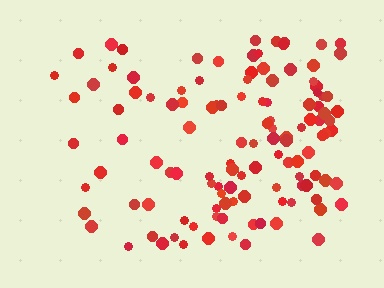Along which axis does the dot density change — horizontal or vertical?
Horizontal.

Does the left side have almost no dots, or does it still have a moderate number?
Still a moderate number, just noticeably fewer than the right.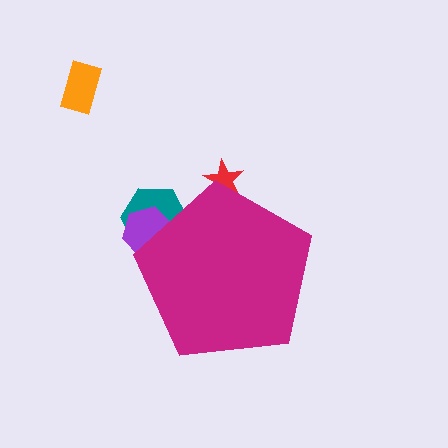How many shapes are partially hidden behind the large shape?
3 shapes are partially hidden.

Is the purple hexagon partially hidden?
Yes, the purple hexagon is partially hidden behind the magenta pentagon.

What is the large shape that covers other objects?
A magenta pentagon.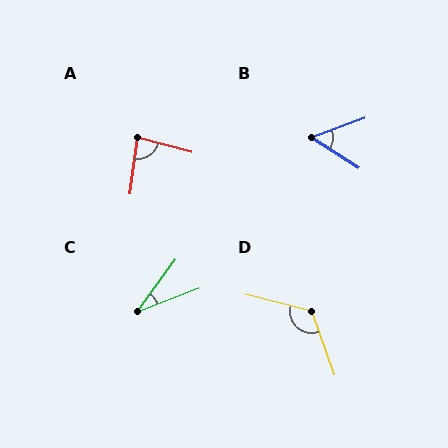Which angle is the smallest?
C, at approximately 32 degrees.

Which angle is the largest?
D, at approximately 124 degrees.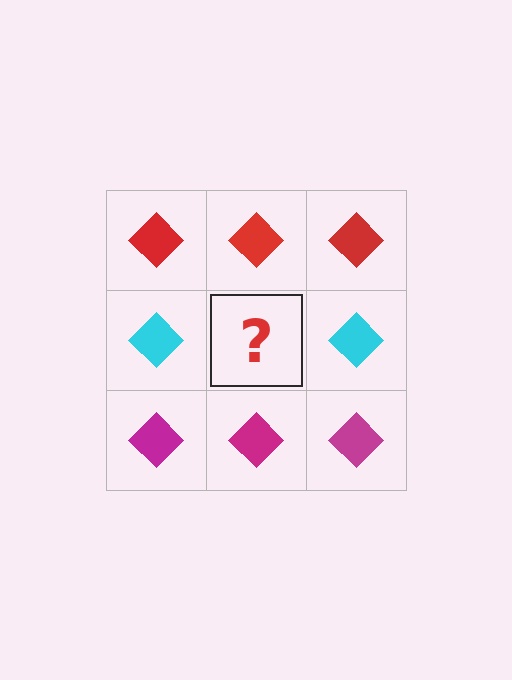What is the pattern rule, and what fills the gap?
The rule is that each row has a consistent color. The gap should be filled with a cyan diamond.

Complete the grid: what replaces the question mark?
The question mark should be replaced with a cyan diamond.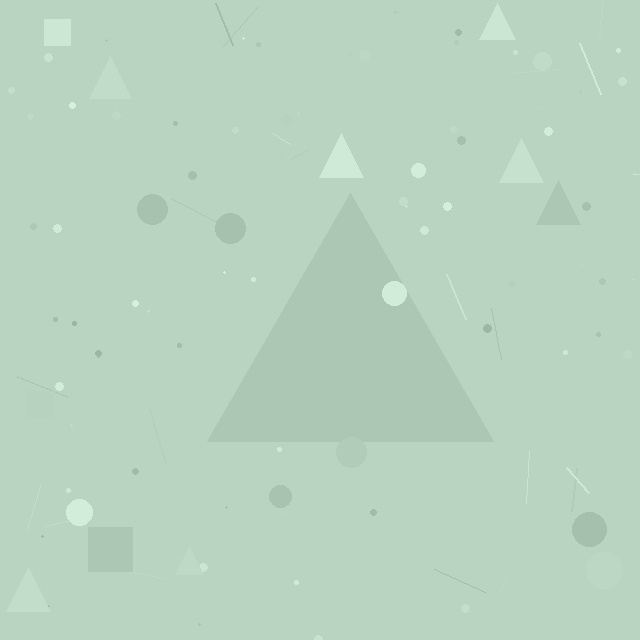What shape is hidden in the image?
A triangle is hidden in the image.